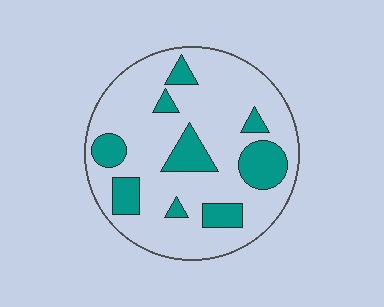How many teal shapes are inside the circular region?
9.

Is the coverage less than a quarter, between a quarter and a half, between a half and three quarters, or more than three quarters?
Less than a quarter.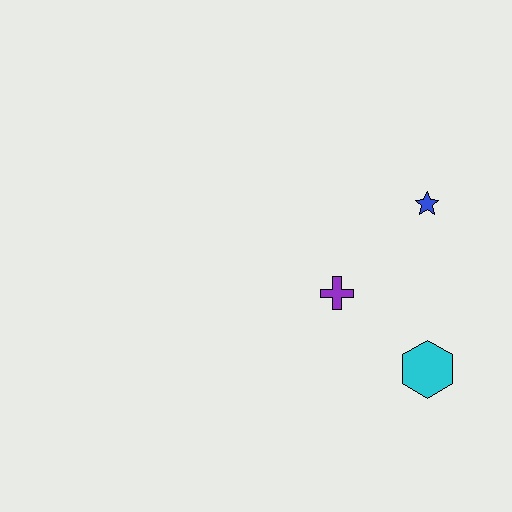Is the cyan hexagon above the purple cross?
No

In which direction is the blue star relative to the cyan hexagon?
The blue star is above the cyan hexagon.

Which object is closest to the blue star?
The purple cross is closest to the blue star.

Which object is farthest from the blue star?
The cyan hexagon is farthest from the blue star.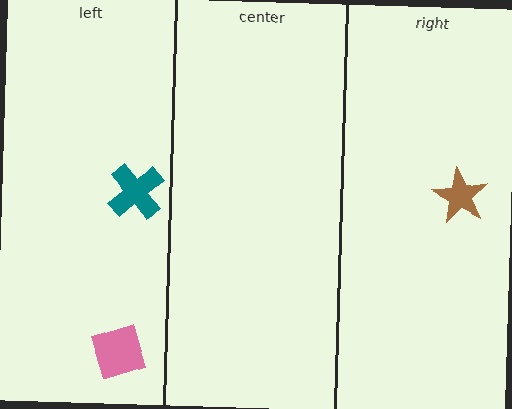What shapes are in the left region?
The pink square, the teal cross.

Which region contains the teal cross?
The left region.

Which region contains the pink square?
The left region.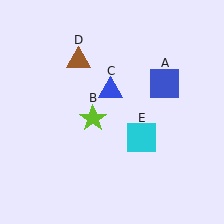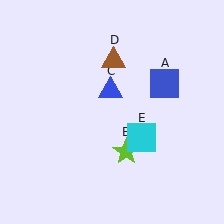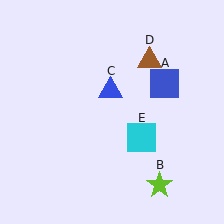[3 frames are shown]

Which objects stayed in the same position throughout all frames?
Blue square (object A) and blue triangle (object C) and cyan square (object E) remained stationary.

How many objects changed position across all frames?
2 objects changed position: lime star (object B), brown triangle (object D).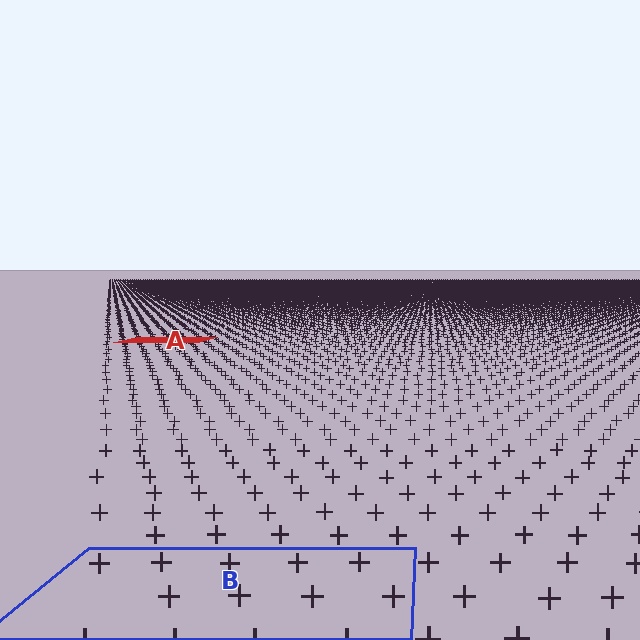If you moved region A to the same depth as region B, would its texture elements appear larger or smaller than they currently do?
They would appear larger. At a closer depth, the same texture elements are projected at a bigger on-screen size.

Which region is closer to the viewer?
Region B is closer. The texture elements there are larger and more spread out.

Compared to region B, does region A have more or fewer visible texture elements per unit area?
Region A has more texture elements per unit area — they are packed more densely because it is farther away.